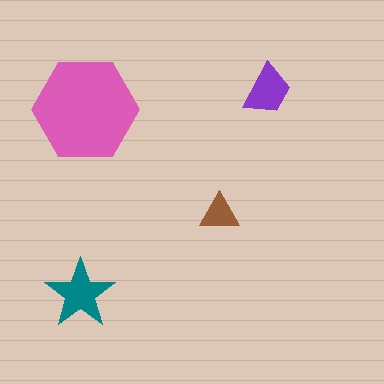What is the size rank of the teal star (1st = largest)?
2nd.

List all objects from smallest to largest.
The brown triangle, the purple trapezoid, the teal star, the pink hexagon.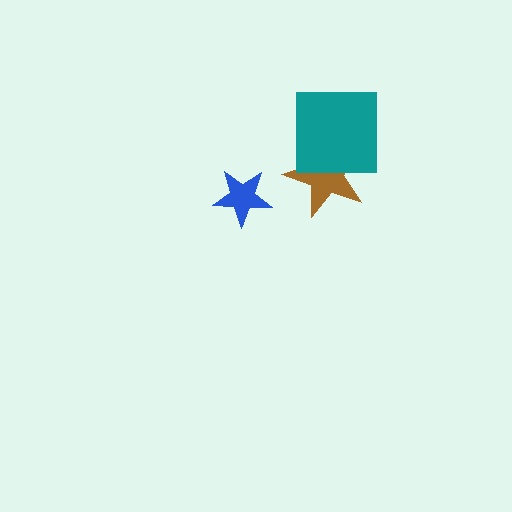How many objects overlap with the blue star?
0 objects overlap with the blue star.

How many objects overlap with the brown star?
1 object overlaps with the brown star.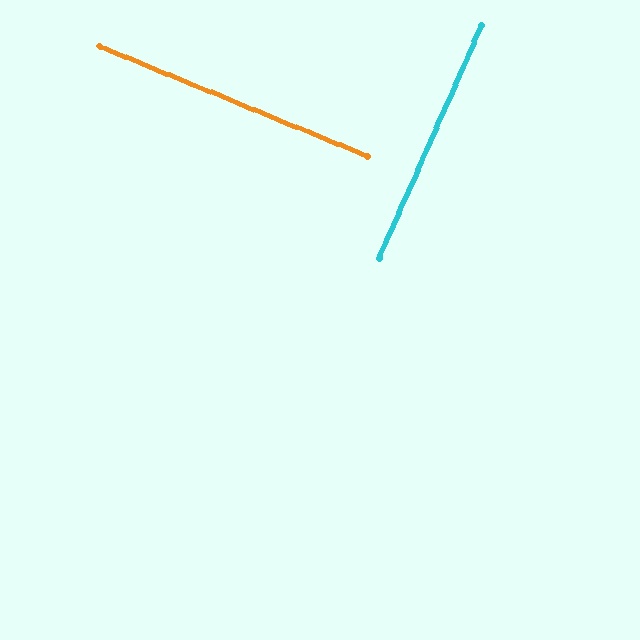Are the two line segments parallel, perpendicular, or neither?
Perpendicular — they meet at approximately 88°.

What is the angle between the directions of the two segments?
Approximately 88 degrees.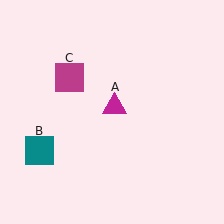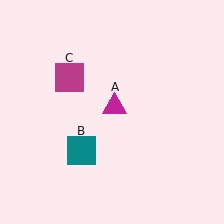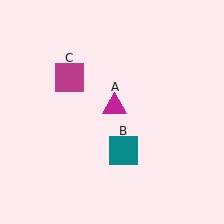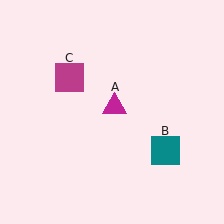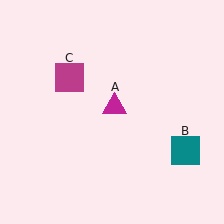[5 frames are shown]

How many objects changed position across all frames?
1 object changed position: teal square (object B).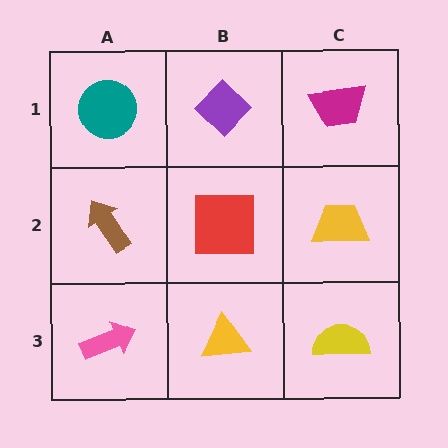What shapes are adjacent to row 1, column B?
A red square (row 2, column B), a teal circle (row 1, column A), a magenta trapezoid (row 1, column C).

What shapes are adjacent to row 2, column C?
A magenta trapezoid (row 1, column C), a yellow semicircle (row 3, column C), a red square (row 2, column B).